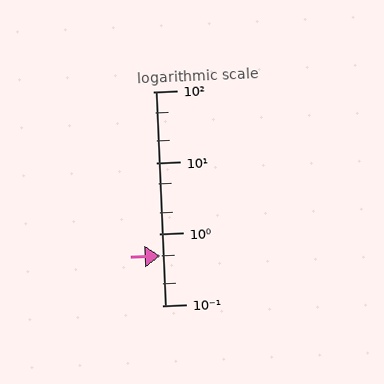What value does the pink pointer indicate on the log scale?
The pointer indicates approximately 0.5.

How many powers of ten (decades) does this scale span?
The scale spans 3 decades, from 0.1 to 100.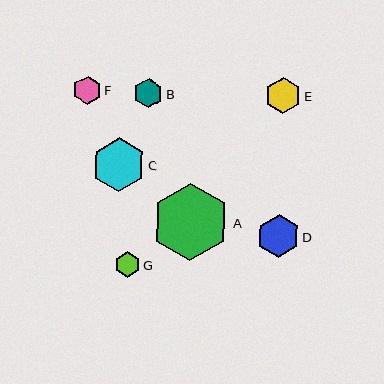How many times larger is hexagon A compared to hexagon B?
Hexagon A is approximately 2.7 times the size of hexagon B.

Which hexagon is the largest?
Hexagon A is the largest with a size of approximately 77 pixels.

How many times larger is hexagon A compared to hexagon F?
Hexagon A is approximately 2.7 times the size of hexagon F.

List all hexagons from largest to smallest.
From largest to smallest: A, C, D, E, B, F, G.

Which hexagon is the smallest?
Hexagon G is the smallest with a size of approximately 26 pixels.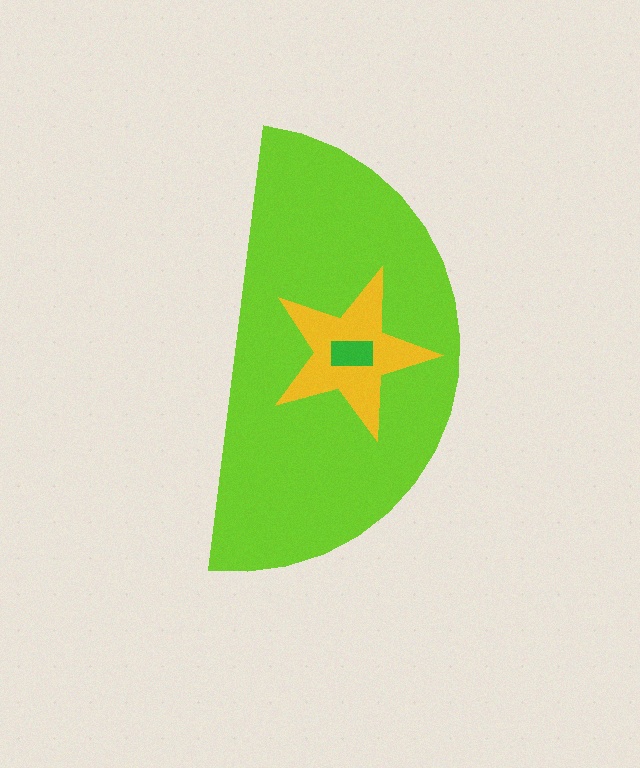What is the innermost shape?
The green rectangle.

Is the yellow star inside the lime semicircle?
Yes.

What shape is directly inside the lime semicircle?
The yellow star.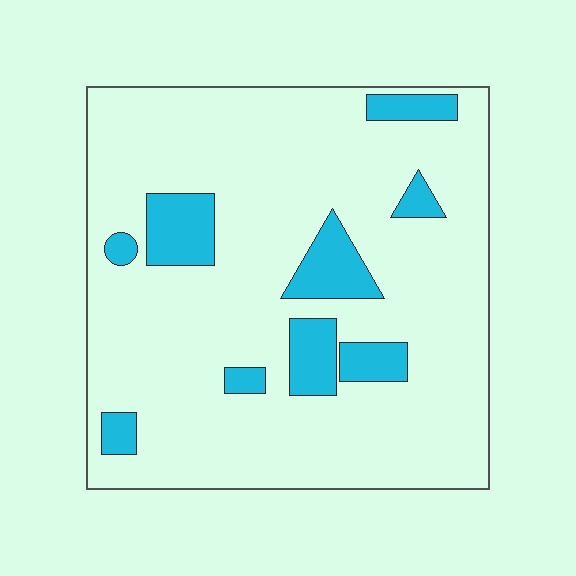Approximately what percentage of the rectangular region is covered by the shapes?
Approximately 15%.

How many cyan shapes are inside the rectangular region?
9.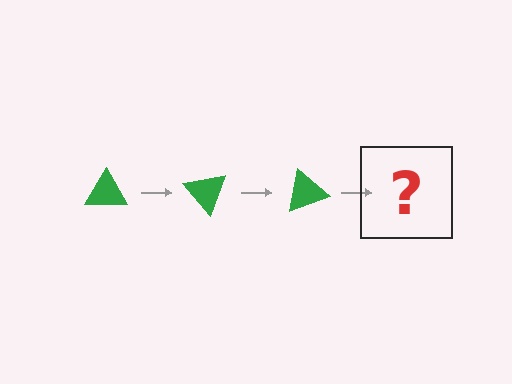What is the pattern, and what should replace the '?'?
The pattern is that the triangle rotates 50 degrees each step. The '?' should be a green triangle rotated 150 degrees.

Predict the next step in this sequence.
The next step is a green triangle rotated 150 degrees.